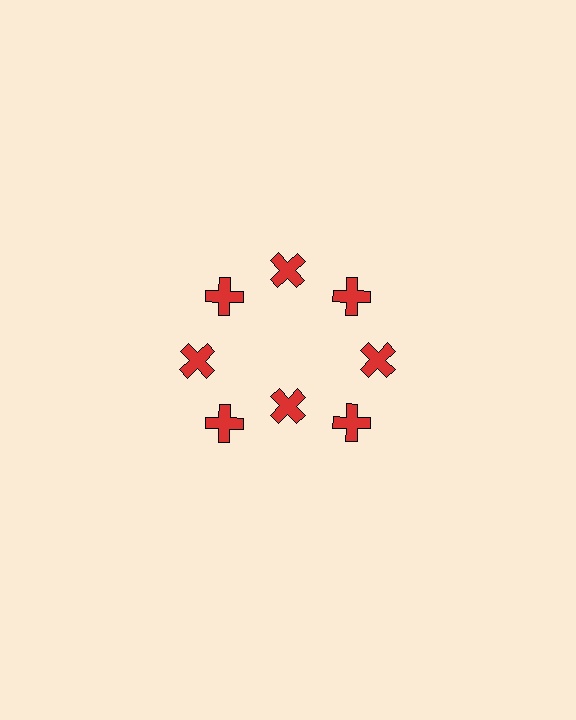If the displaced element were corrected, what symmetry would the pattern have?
It would have 8-fold rotational symmetry — the pattern would map onto itself every 45 degrees.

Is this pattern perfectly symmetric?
No. The 8 red crosses are arranged in a ring, but one element near the 6 o'clock position is pulled inward toward the center, breaking the 8-fold rotational symmetry.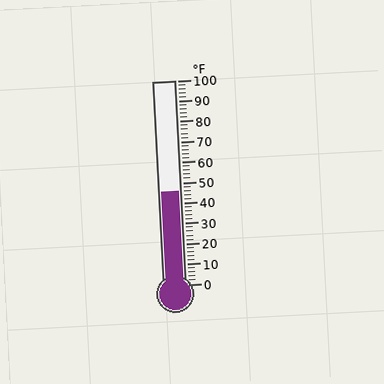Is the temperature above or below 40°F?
The temperature is above 40°F.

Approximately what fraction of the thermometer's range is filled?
The thermometer is filled to approximately 45% of its range.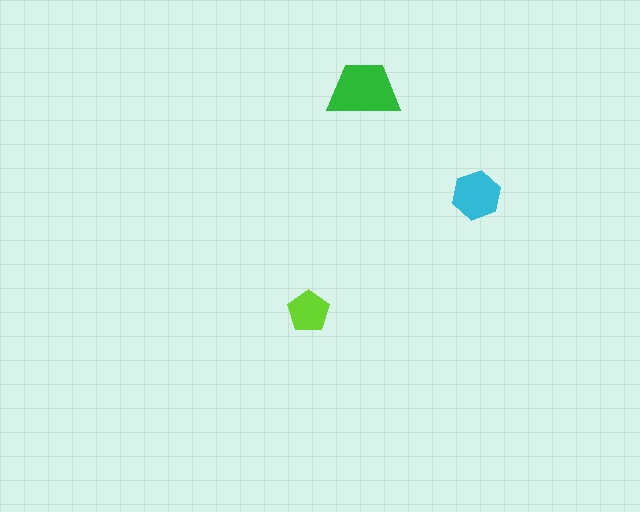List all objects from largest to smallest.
The green trapezoid, the cyan hexagon, the lime pentagon.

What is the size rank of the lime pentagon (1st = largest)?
3rd.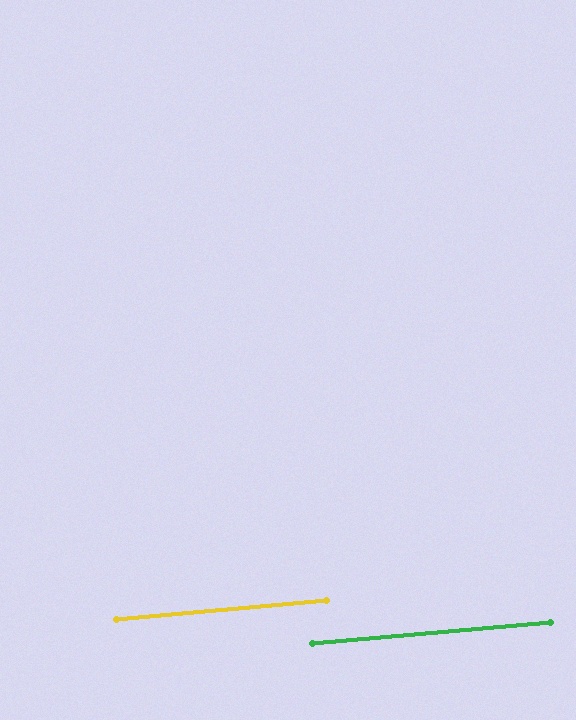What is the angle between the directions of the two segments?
Approximately 0 degrees.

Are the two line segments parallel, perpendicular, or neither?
Parallel — their directions differ by only 0.1°.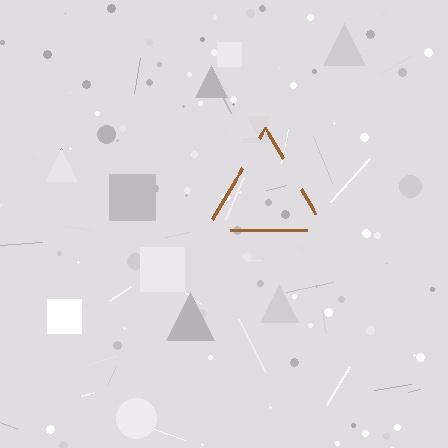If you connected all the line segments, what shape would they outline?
They would outline a triangle.